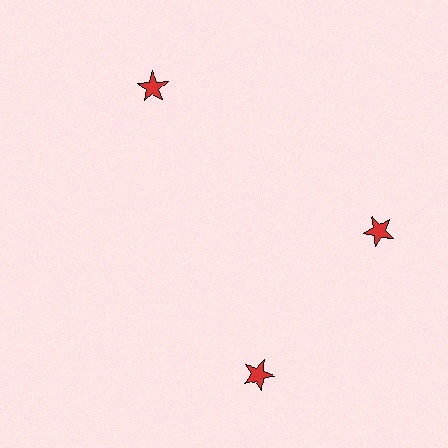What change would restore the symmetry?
The symmetry would be restored by rotating it back into even spacing with its neighbors so that all 3 stars sit at equal angles and equal distance from the center.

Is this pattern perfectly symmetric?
No. The 3 red stars are arranged in a ring, but one element near the 7 o'clock position is rotated out of alignment along the ring, breaking the 3-fold rotational symmetry.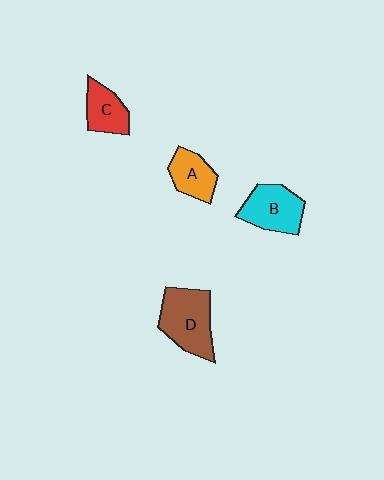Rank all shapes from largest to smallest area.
From largest to smallest: D (brown), B (cyan), A (orange), C (red).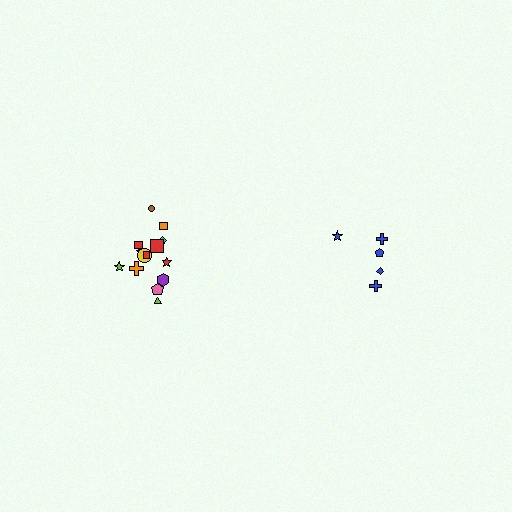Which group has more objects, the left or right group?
The left group.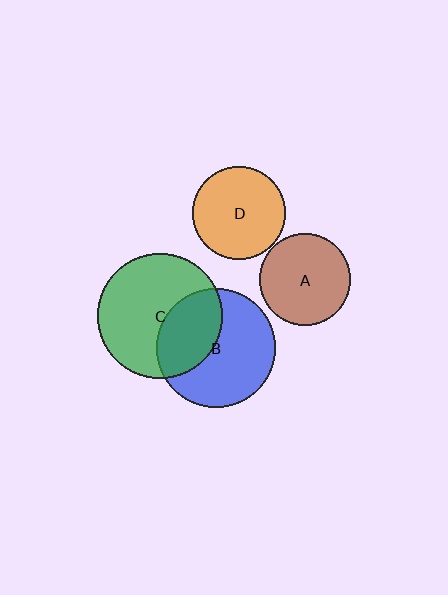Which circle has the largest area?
Circle C (green).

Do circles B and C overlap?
Yes.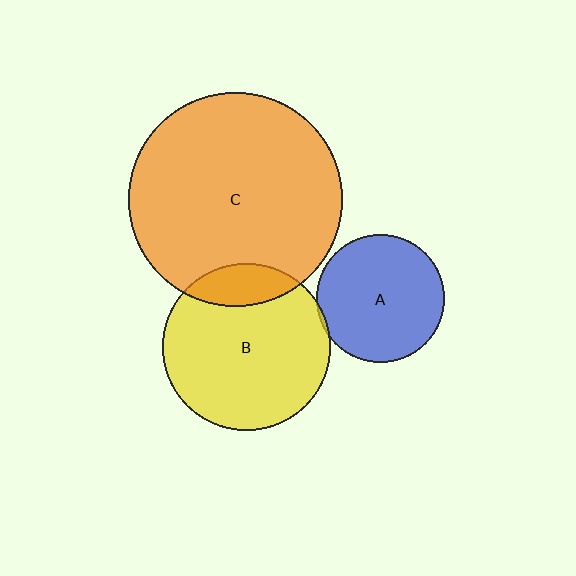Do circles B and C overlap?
Yes.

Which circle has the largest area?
Circle C (orange).